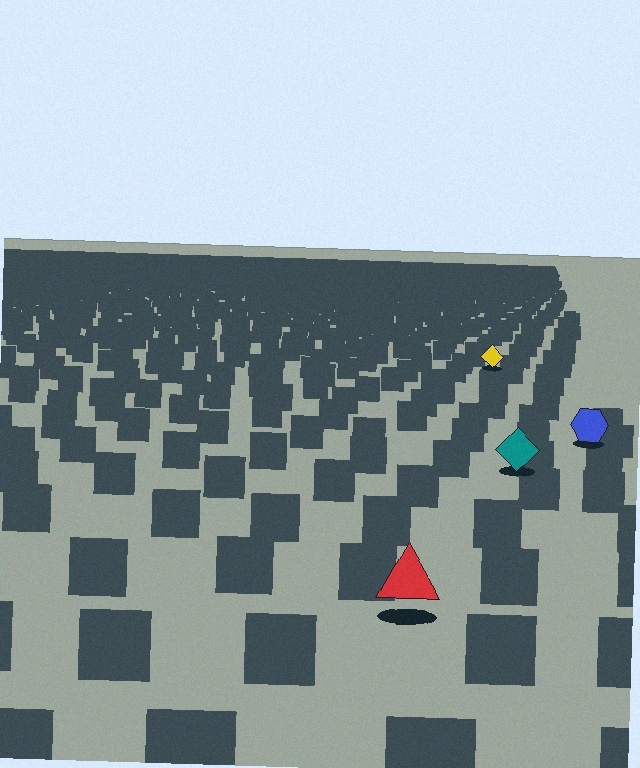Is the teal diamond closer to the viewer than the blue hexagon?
Yes. The teal diamond is closer — you can tell from the texture gradient: the ground texture is coarser near it.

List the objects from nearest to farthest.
From nearest to farthest: the red triangle, the teal diamond, the blue hexagon, the yellow diamond.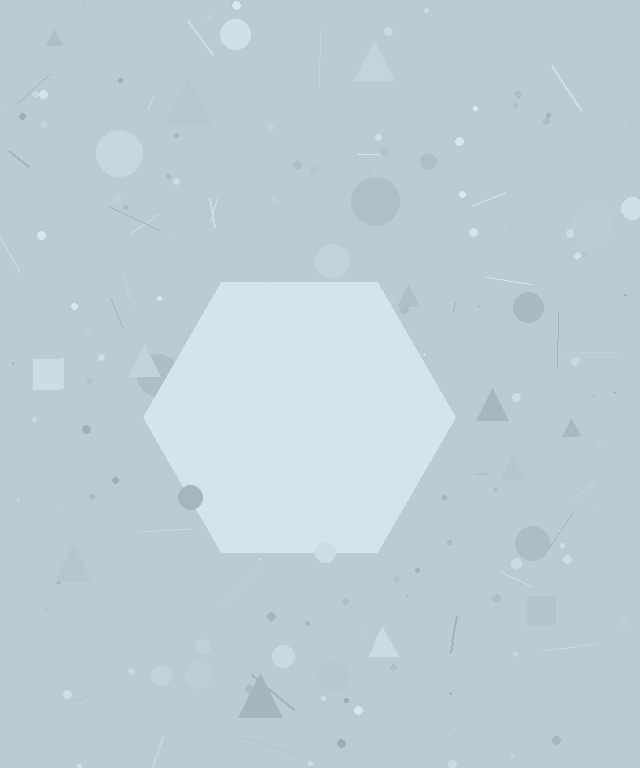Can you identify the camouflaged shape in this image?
The camouflaged shape is a hexagon.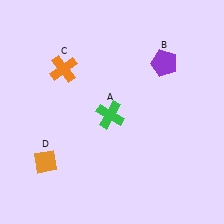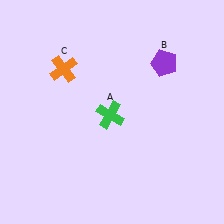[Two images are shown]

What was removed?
The orange diamond (D) was removed in Image 2.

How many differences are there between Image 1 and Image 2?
There is 1 difference between the two images.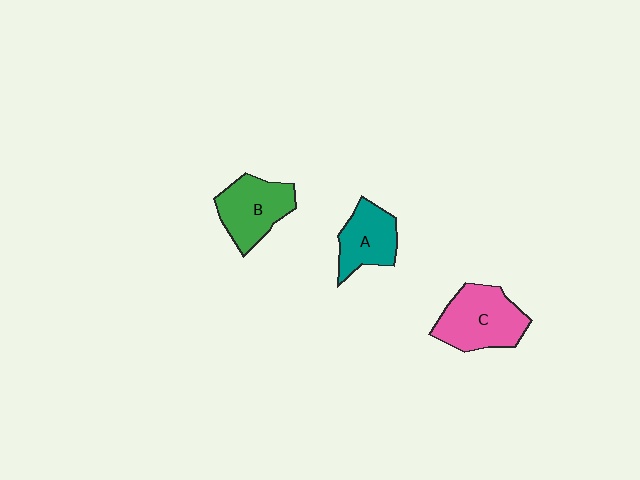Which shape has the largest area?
Shape C (pink).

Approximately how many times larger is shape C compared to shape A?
Approximately 1.4 times.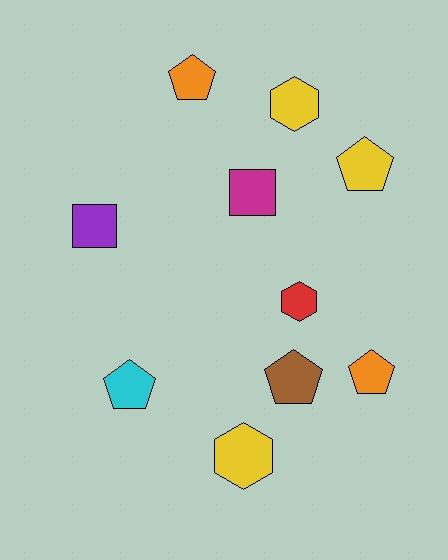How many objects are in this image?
There are 10 objects.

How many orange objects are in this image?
There are 2 orange objects.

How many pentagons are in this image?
There are 5 pentagons.